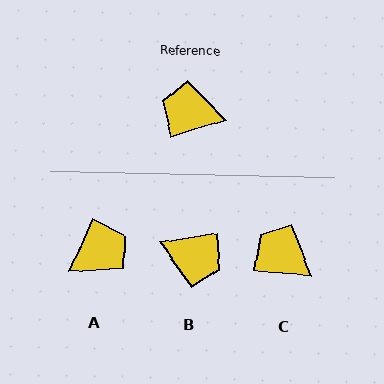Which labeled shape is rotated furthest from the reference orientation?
B, about 172 degrees away.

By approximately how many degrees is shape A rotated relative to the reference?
Approximately 131 degrees clockwise.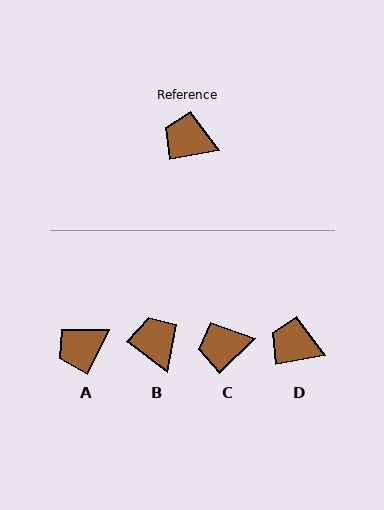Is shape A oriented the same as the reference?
No, it is off by about 53 degrees.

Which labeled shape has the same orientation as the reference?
D.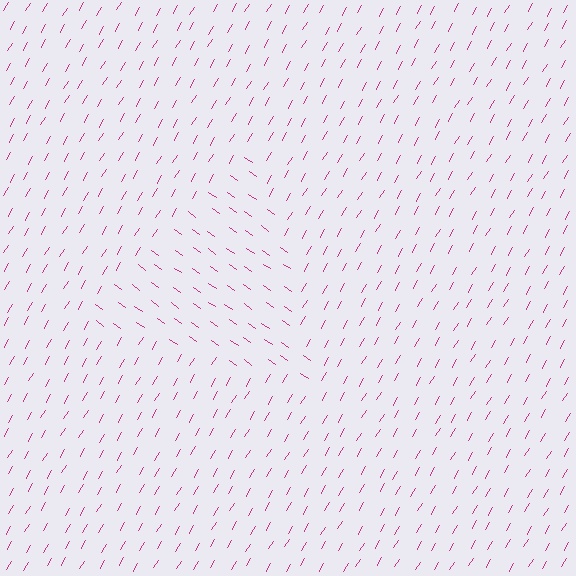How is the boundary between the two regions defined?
The boundary is defined purely by a change in line orientation (approximately 84 degrees difference). All lines are the same color and thickness.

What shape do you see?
I see a triangle.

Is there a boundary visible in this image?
Yes, there is a texture boundary formed by a change in line orientation.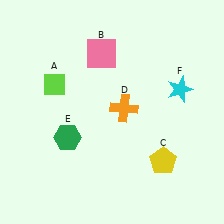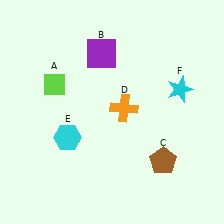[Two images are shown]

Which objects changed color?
B changed from pink to purple. C changed from yellow to brown. E changed from green to cyan.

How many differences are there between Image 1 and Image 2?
There are 3 differences between the two images.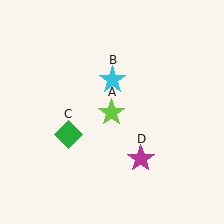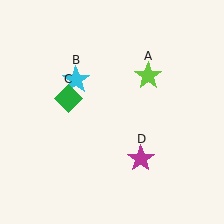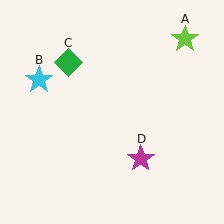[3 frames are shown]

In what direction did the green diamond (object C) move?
The green diamond (object C) moved up.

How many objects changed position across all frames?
3 objects changed position: lime star (object A), cyan star (object B), green diamond (object C).